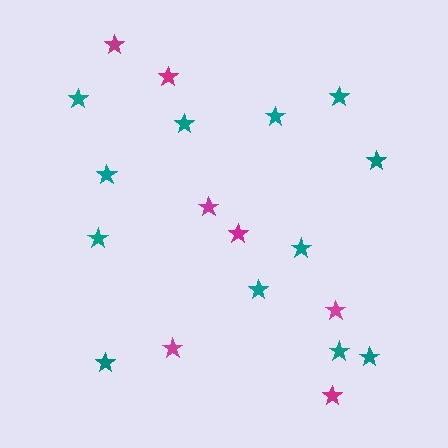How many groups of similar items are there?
There are 2 groups: one group of magenta stars (7) and one group of teal stars (12).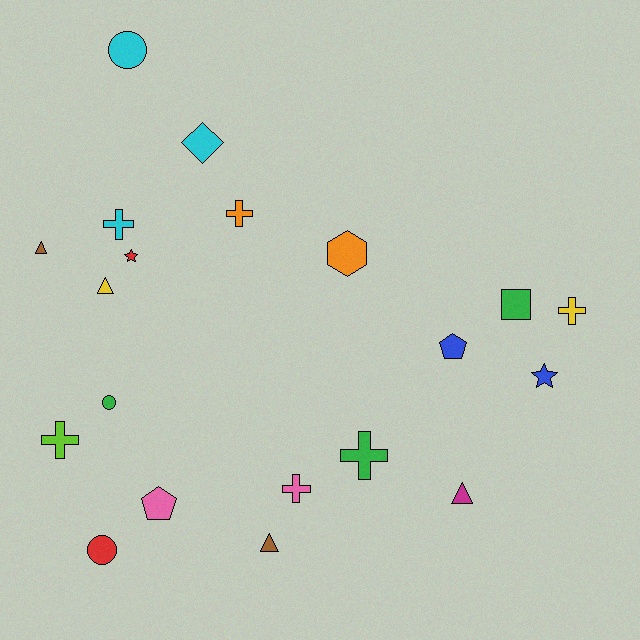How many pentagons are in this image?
There are 2 pentagons.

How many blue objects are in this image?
There are 2 blue objects.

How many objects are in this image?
There are 20 objects.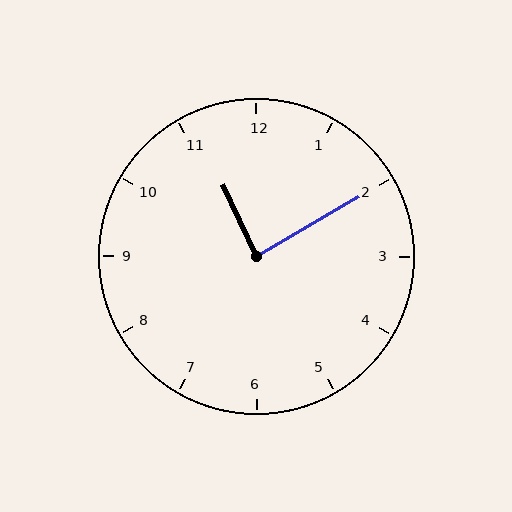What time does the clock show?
11:10.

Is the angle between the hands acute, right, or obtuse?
It is right.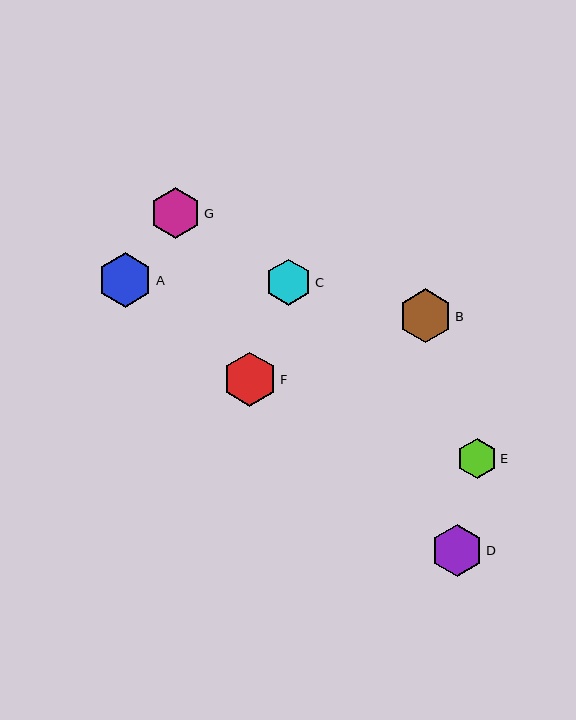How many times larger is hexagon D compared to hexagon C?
Hexagon D is approximately 1.1 times the size of hexagon C.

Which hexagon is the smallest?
Hexagon E is the smallest with a size of approximately 40 pixels.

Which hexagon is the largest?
Hexagon A is the largest with a size of approximately 55 pixels.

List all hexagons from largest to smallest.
From largest to smallest: A, F, B, D, G, C, E.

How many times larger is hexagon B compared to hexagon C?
Hexagon B is approximately 1.1 times the size of hexagon C.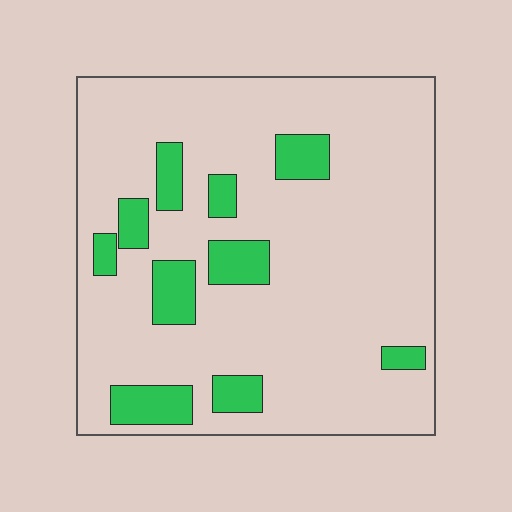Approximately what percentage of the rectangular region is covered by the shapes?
Approximately 15%.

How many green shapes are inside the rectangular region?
10.